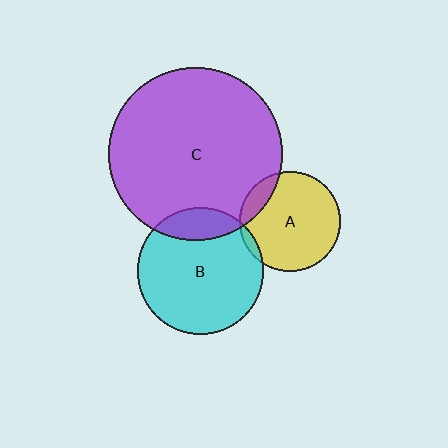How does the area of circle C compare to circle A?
Approximately 3.0 times.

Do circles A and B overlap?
Yes.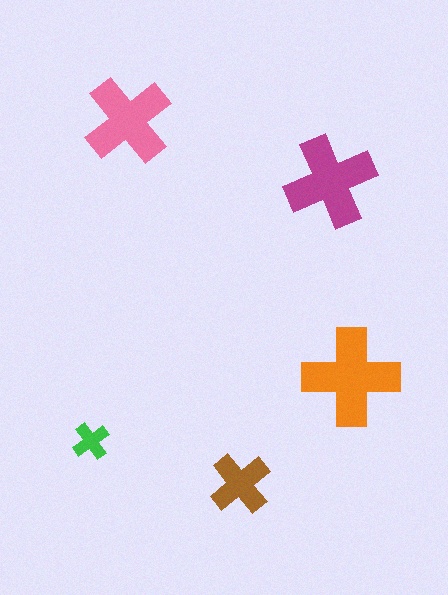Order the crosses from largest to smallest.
the orange one, the magenta one, the pink one, the brown one, the green one.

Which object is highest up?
The pink cross is topmost.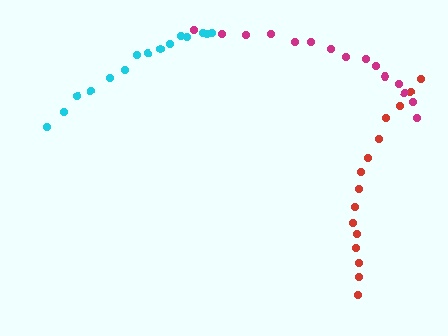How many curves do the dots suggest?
There are 3 distinct paths.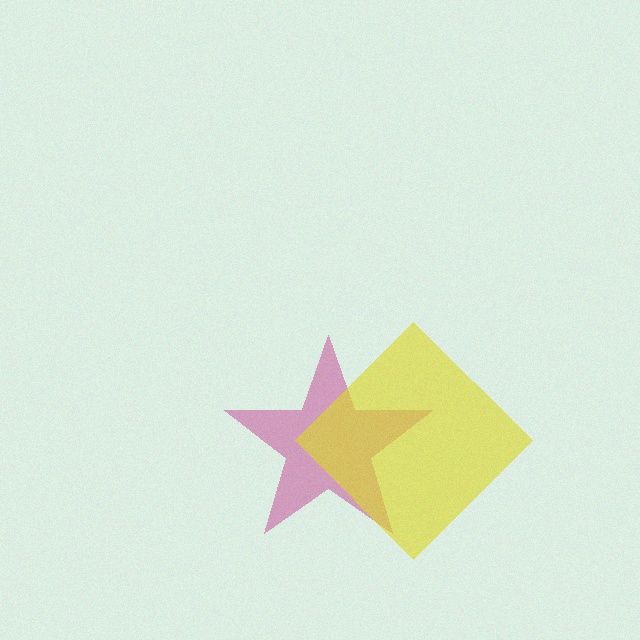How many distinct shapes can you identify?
There are 2 distinct shapes: a magenta star, a yellow diamond.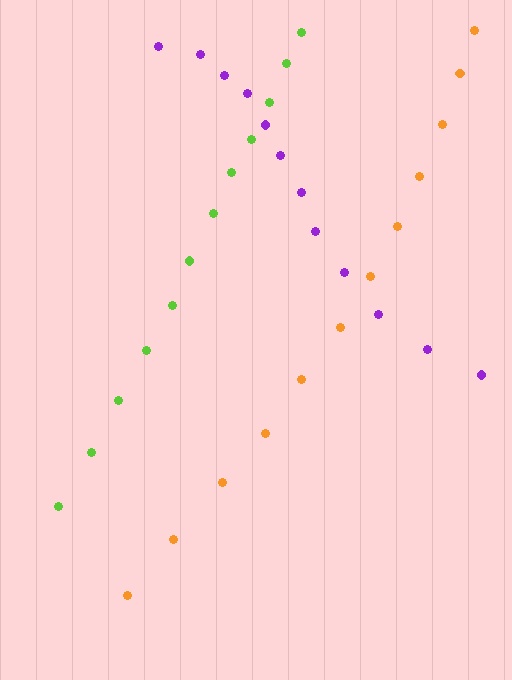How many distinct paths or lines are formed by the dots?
There are 3 distinct paths.